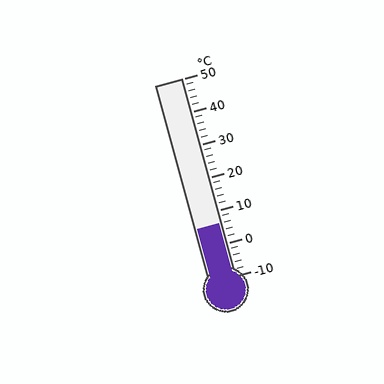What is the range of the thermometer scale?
The thermometer scale ranges from -10°C to 50°C.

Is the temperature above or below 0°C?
The temperature is above 0°C.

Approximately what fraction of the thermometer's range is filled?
The thermometer is filled to approximately 25% of its range.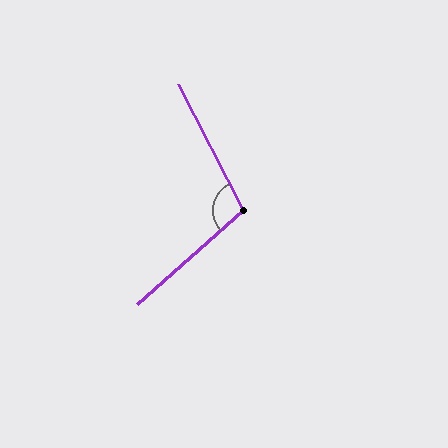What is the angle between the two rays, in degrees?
Approximately 105 degrees.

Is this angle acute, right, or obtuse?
It is obtuse.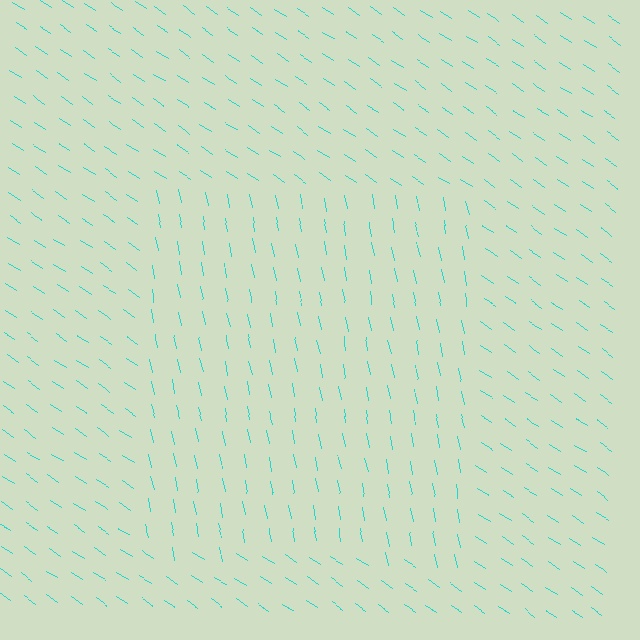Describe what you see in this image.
The image is filled with small cyan line segments. A rectangle region in the image has lines oriented differently from the surrounding lines, creating a visible texture boundary.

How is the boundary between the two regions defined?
The boundary is defined purely by a change in line orientation (approximately 45 degrees difference). All lines are the same color and thickness.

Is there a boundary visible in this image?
Yes, there is a texture boundary formed by a change in line orientation.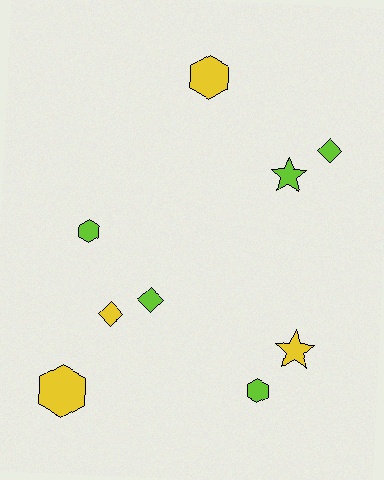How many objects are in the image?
There are 9 objects.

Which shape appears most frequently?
Hexagon, with 4 objects.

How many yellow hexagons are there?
There are 2 yellow hexagons.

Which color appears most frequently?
Lime, with 5 objects.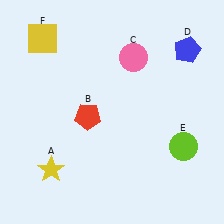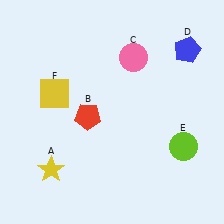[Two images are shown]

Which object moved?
The yellow square (F) moved down.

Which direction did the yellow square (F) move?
The yellow square (F) moved down.